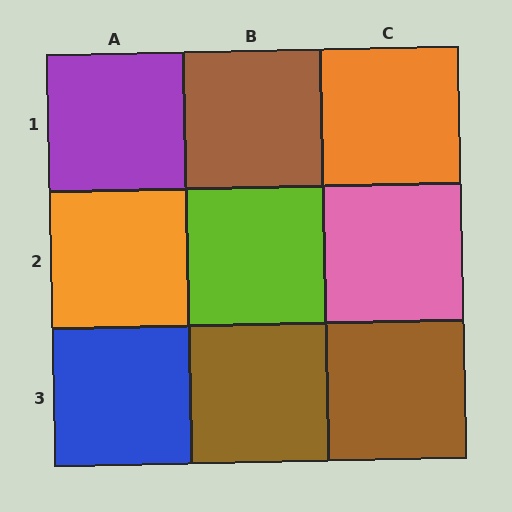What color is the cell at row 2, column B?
Lime.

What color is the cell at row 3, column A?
Blue.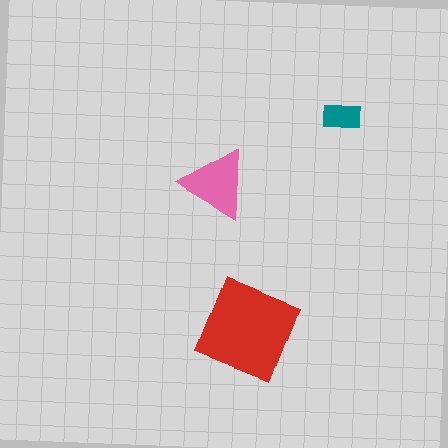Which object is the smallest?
The teal rectangle.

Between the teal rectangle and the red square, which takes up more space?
The red square.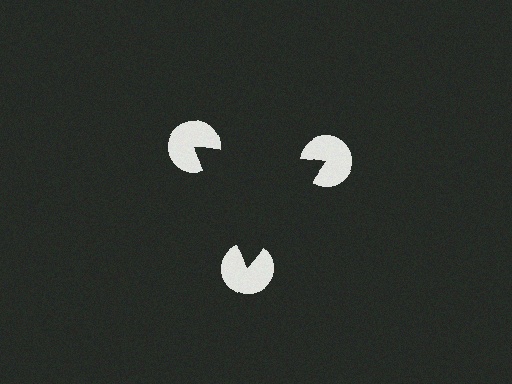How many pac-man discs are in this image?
There are 3 — one at each vertex of the illusory triangle.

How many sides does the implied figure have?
3 sides.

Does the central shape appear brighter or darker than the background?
It typically appears slightly darker than the background, even though no actual brightness change is drawn.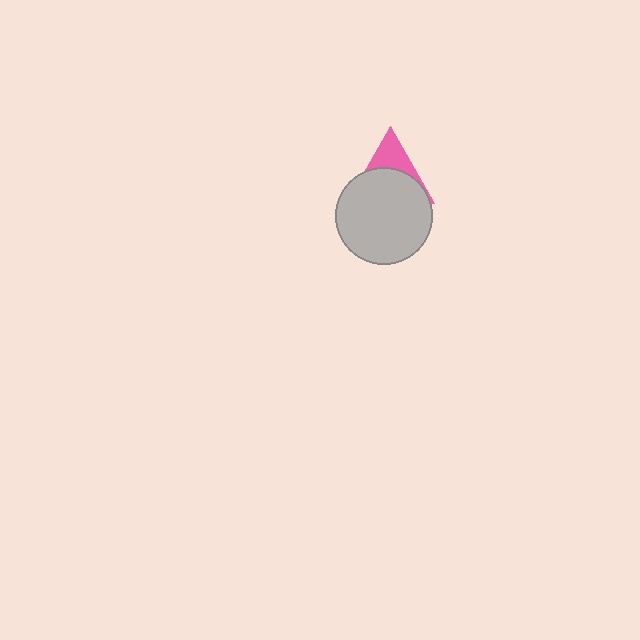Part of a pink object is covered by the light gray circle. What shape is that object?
It is a triangle.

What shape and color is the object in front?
The object in front is a light gray circle.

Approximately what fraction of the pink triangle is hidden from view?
Roughly 65% of the pink triangle is hidden behind the light gray circle.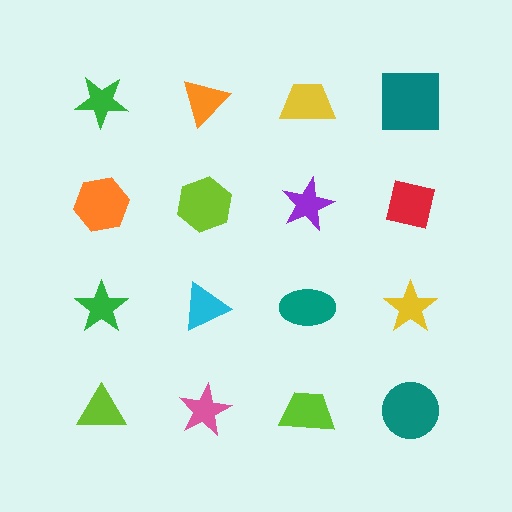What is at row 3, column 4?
A yellow star.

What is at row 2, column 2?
A lime hexagon.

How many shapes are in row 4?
4 shapes.